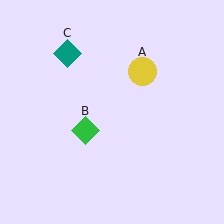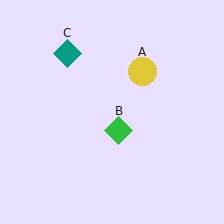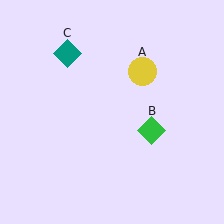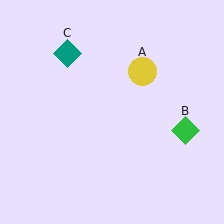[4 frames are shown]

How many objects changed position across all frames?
1 object changed position: green diamond (object B).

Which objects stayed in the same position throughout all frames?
Yellow circle (object A) and teal diamond (object C) remained stationary.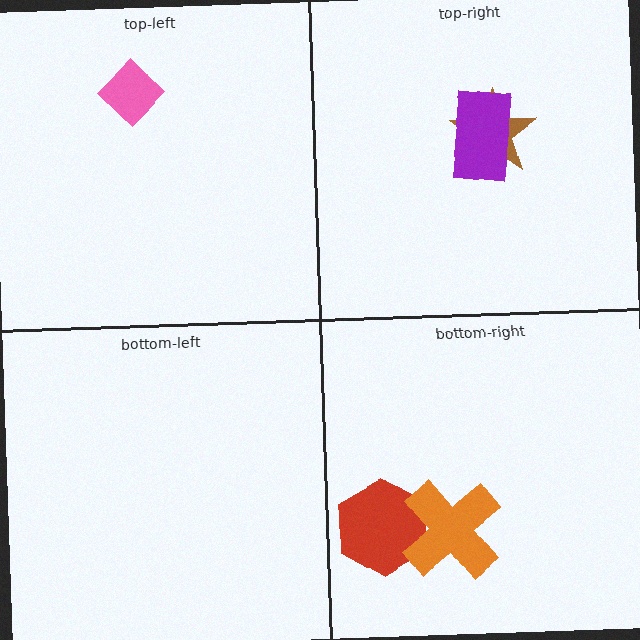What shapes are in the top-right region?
The brown star, the purple rectangle.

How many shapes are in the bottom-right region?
2.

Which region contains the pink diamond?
The top-left region.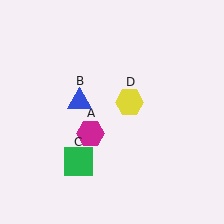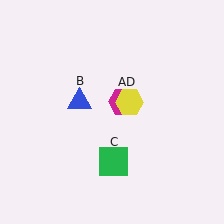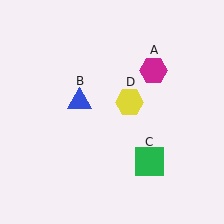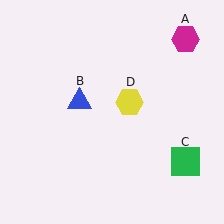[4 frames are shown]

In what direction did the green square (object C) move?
The green square (object C) moved right.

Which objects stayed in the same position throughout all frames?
Blue triangle (object B) and yellow hexagon (object D) remained stationary.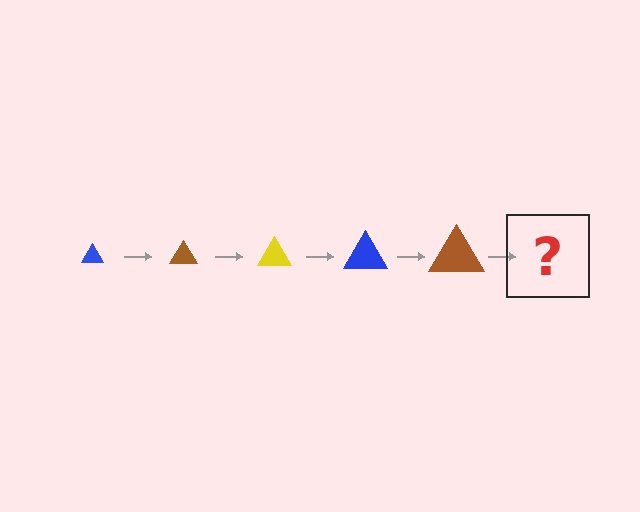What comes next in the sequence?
The next element should be a yellow triangle, larger than the previous one.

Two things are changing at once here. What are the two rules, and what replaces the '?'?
The two rules are that the triangle grows larger each step and the color cycles through blue, brown, and yellow. The '?' should be a yellow triangle, larger than the previous one.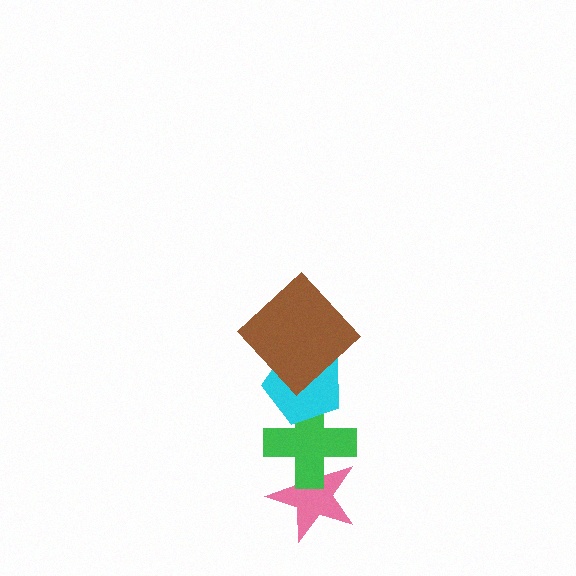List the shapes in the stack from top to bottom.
From top to bottom: the brown diamond, the cyan pentagon, the green cross, the pink star.